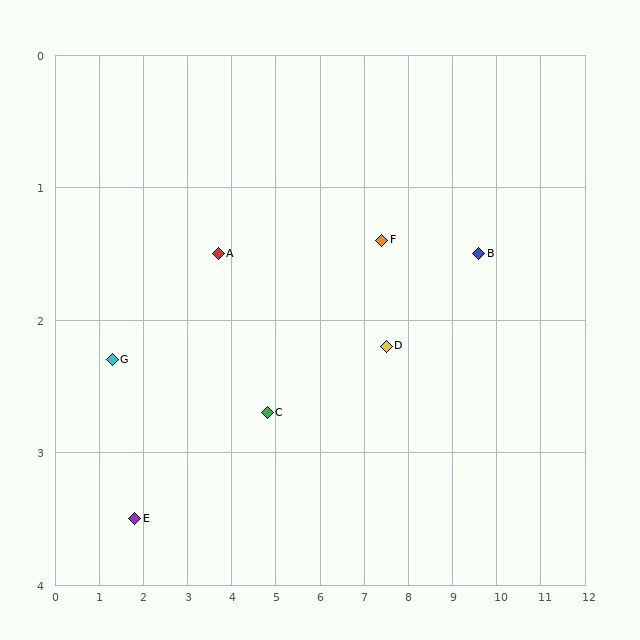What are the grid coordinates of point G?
Point G is at approximately (1.3, 2.3).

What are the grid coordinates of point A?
Point A is at approximately (3.7, 1.5).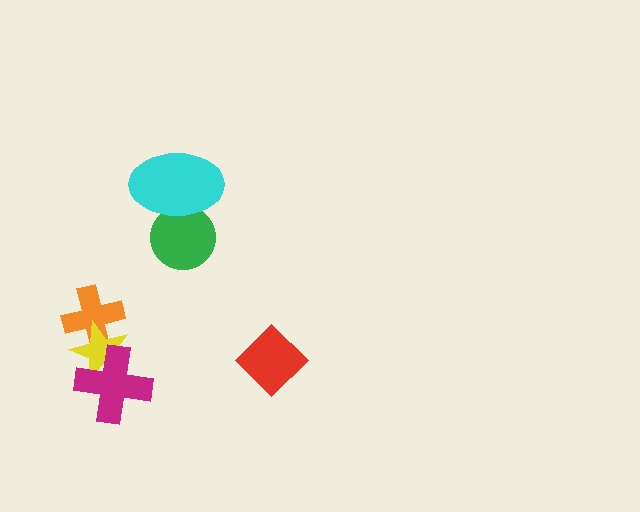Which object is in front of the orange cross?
The yellow star is in front of the orange cross.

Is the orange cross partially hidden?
Yes, it is partially covered by another shape.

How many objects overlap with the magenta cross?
1 object overlaps with the magenta cross.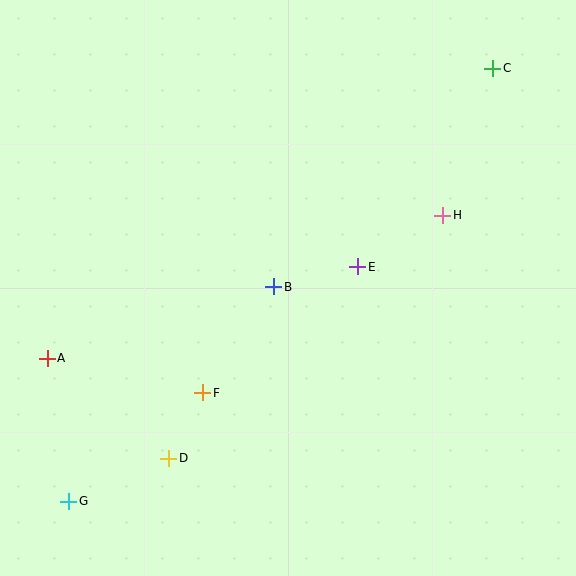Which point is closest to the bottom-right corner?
Point E is closest to the bottom-right corner.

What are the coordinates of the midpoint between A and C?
The midpoint between A and C is at (270, 213).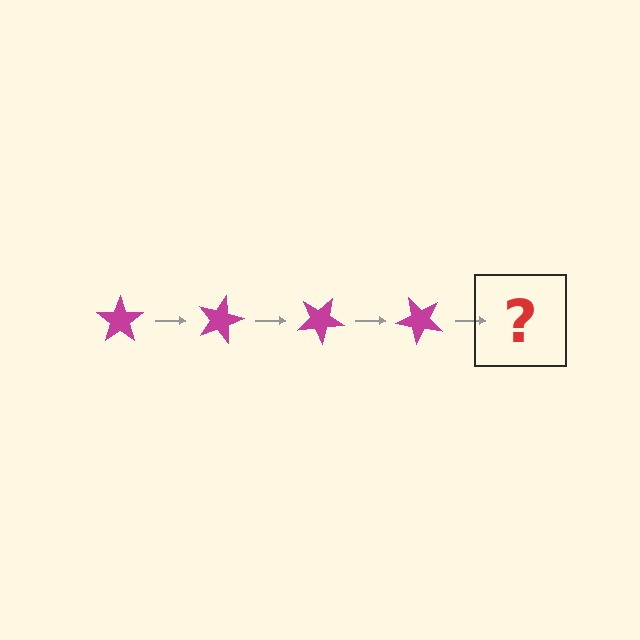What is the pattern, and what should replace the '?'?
The pattern is that the star rotates 15 degrees each step. The '?' should be a magenta star rotated 60 degrees.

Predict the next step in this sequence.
The next step is a magenta star rotated 60 degrees.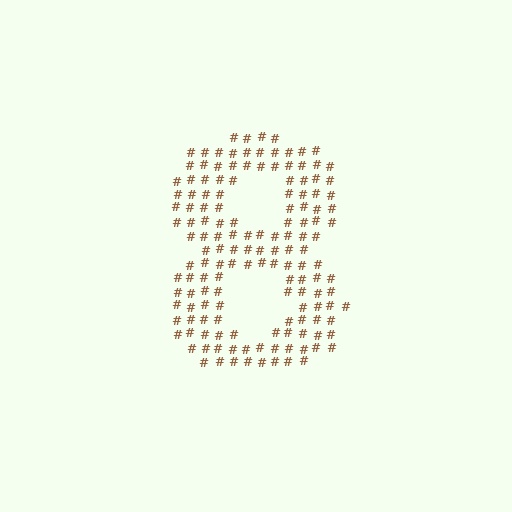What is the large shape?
The large shape is the digit 8.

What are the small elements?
The small elements are hash symbols.